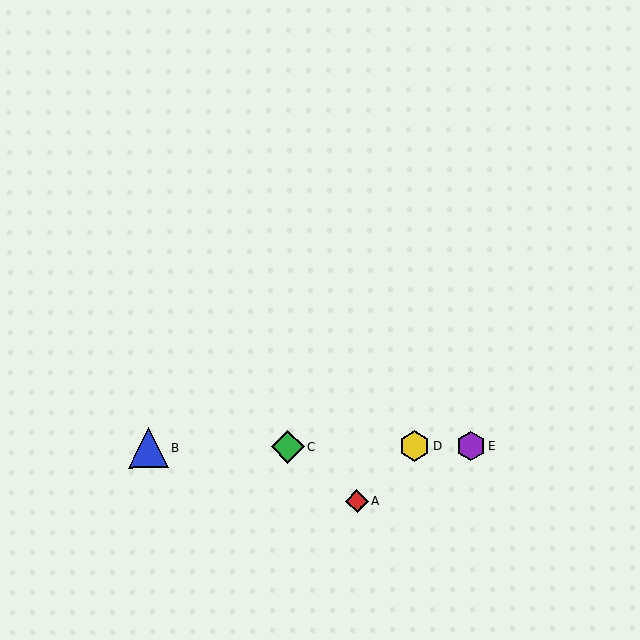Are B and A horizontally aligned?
No, B is at y≈448 and A is at y≈501.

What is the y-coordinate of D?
Object D is at y≈446.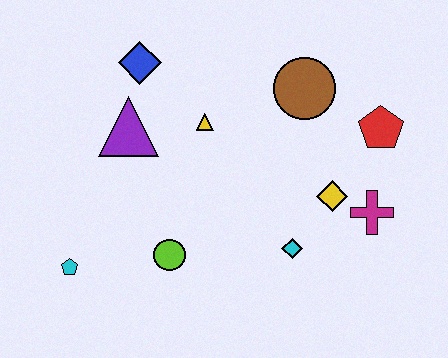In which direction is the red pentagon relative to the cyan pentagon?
The red pentagon is to the right of the cyan pentagon.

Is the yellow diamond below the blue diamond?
Yes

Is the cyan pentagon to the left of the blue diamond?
Yes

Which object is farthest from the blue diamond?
The magenta cross is farthest from the blue diamond.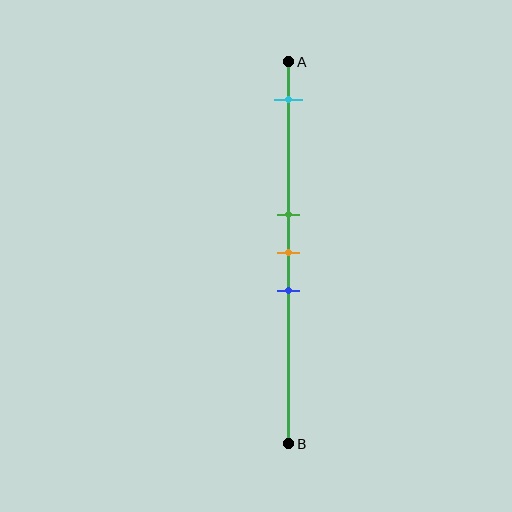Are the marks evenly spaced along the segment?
No, the marks are not evenly spaced.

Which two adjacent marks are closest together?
The green and orange marks are the closest adjacent pair.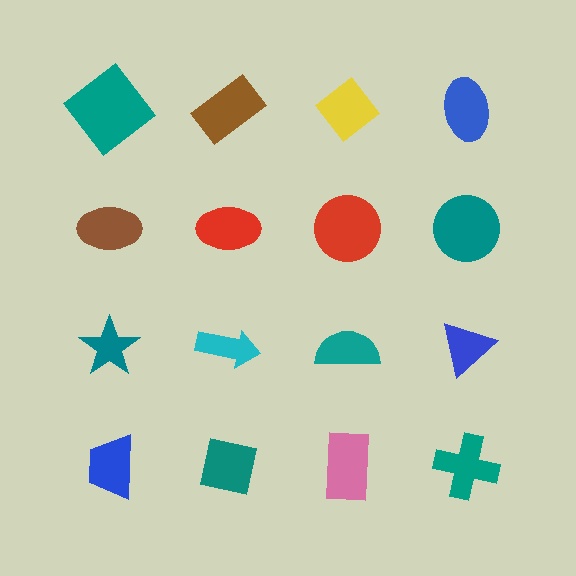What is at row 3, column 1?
A teal star.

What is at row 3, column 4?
A blue triangle.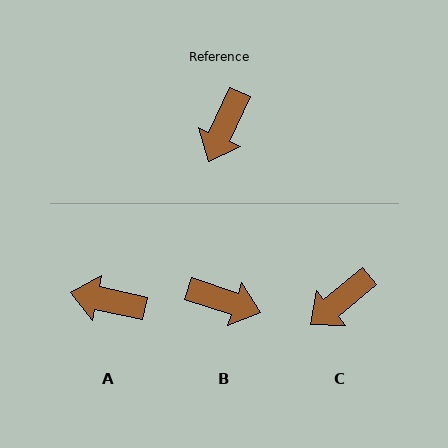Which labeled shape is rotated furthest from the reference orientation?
B, about 97 degrees away.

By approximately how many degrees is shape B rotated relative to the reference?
Approximately 97 degrees counter-clockwise.